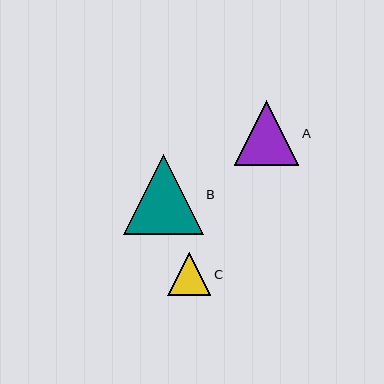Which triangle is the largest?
Triangle B is the largest with a size of approximately 80 pixels.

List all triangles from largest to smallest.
From largest to smallest: B, A, C.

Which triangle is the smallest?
Triangle C is the smallest with a size of approximately 43 pixels.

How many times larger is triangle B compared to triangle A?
Triangle B is approximately 1.2 times the size of triangle A.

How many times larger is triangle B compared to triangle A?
Triangle B is approximately 1.2 times the size of triangle A.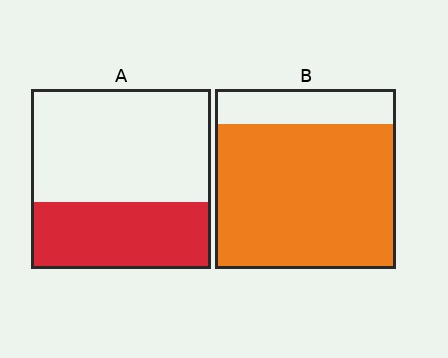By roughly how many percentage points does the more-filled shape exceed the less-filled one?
By roughly 45 percentage points (B over A).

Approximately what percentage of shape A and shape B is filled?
A is approximately 35% and B is approximately 80%.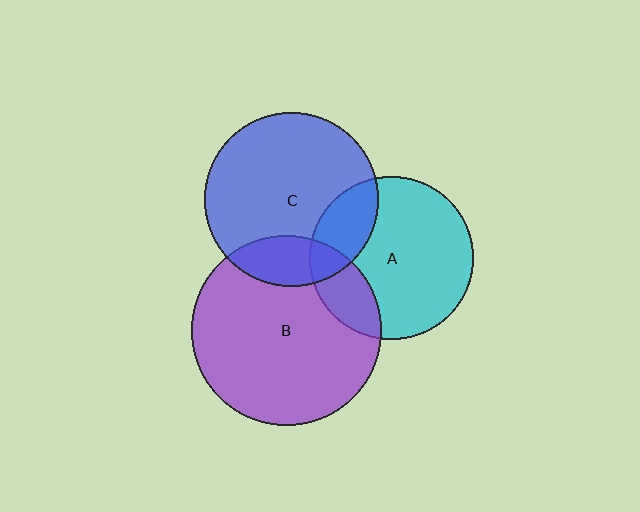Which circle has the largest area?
Circle B (purple).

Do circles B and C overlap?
Yes.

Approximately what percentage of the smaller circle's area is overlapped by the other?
Approximately 20%.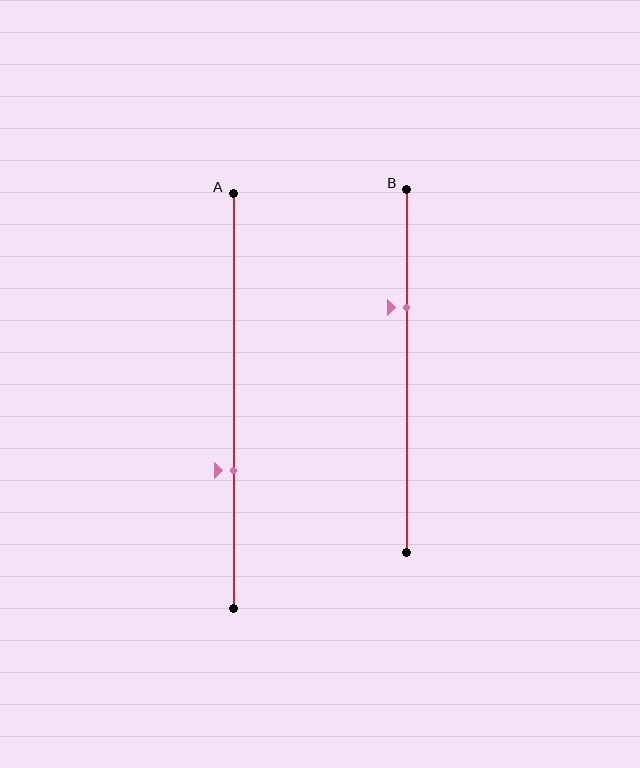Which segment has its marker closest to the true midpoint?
Segment A has its marker closest to the true midpoint.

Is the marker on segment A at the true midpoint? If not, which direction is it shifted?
No, the marker on segment A is shifted downward by about 17% of the segment length.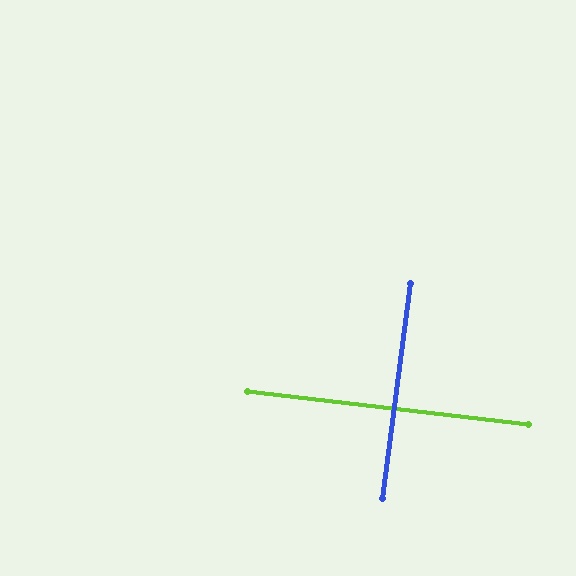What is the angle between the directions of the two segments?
Approximately 89 degrees.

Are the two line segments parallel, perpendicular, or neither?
Perpendicular — they meet at approximately 89°.